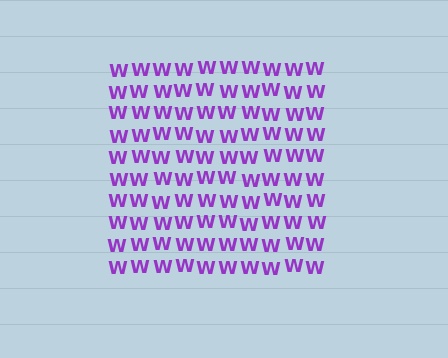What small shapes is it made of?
It is made of small letter W's.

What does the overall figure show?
The overall figure shows a square.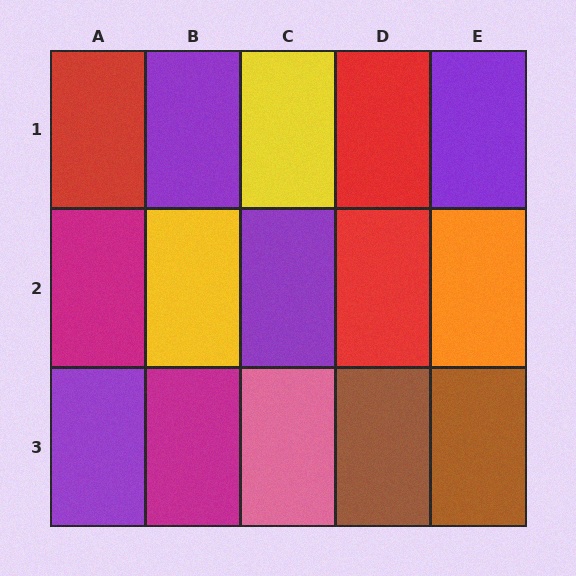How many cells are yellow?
2 cells are yellow.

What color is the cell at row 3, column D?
Brown.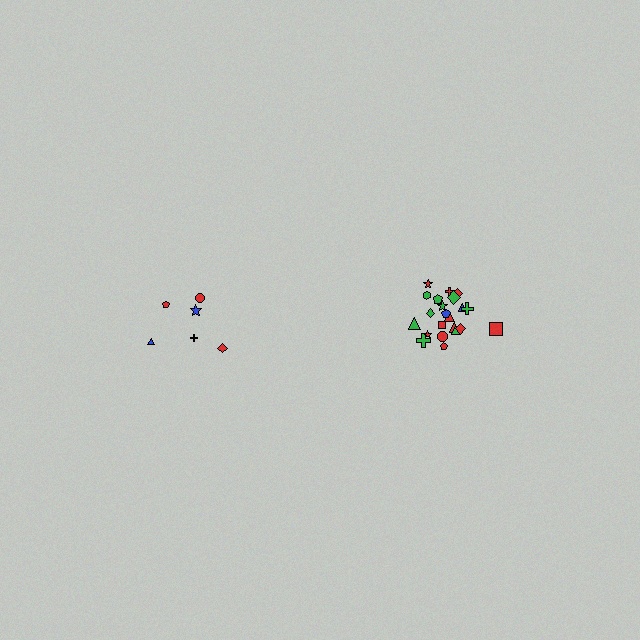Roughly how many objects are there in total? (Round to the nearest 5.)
Roughly 30 objects in total.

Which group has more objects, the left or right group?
The right group.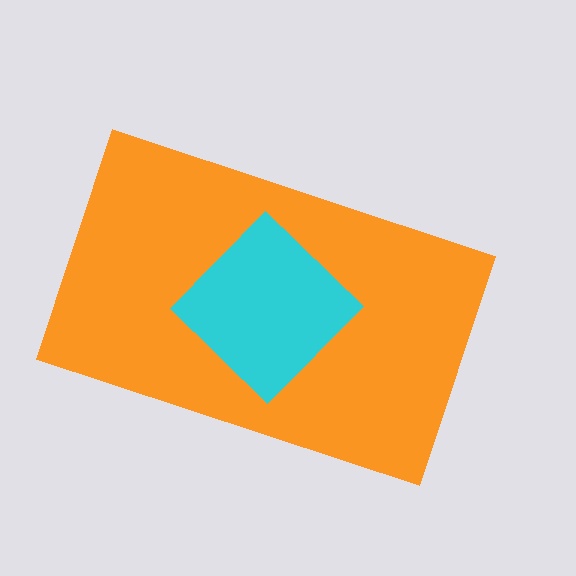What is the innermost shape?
The cyan diamond.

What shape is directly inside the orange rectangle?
The cyan diamond.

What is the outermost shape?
The orange rectangle.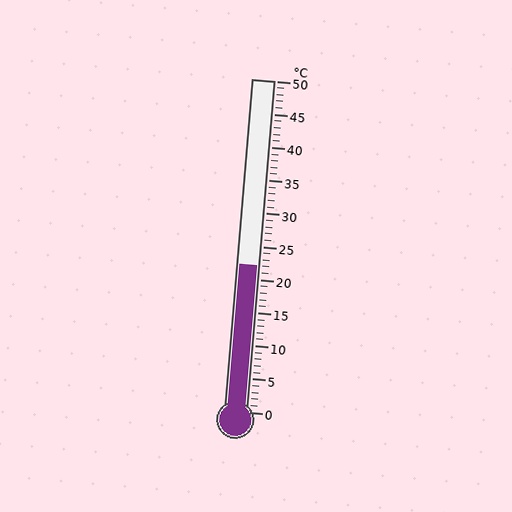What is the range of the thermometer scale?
The thermometer scale ranges from 0°C to 50°C.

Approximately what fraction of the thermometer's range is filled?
The thermometer is filled to approximately 45% of its range.